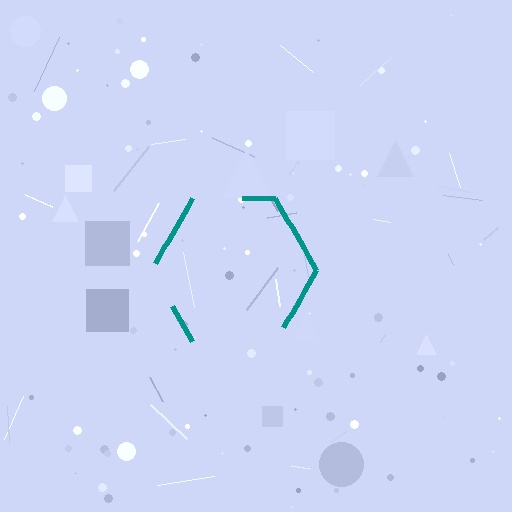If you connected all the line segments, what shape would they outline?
They would outline a hexagon.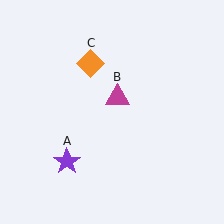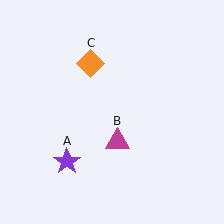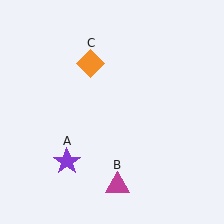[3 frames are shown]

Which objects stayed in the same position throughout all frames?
Purple star (object A) and orange diamond (object C) remained stationary.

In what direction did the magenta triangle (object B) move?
The magenta triangle (object B) moved down.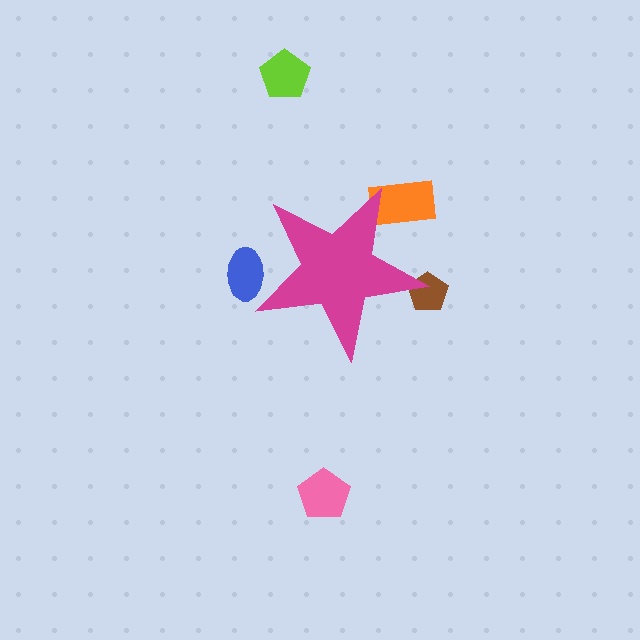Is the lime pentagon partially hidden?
No, the lime pentagon is fully visible.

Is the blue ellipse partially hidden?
Yes, the blue ellipse is partially hidden behind the magenta star.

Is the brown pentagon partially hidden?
Yes, the brown pentagon is partially hidden behind the magenta star.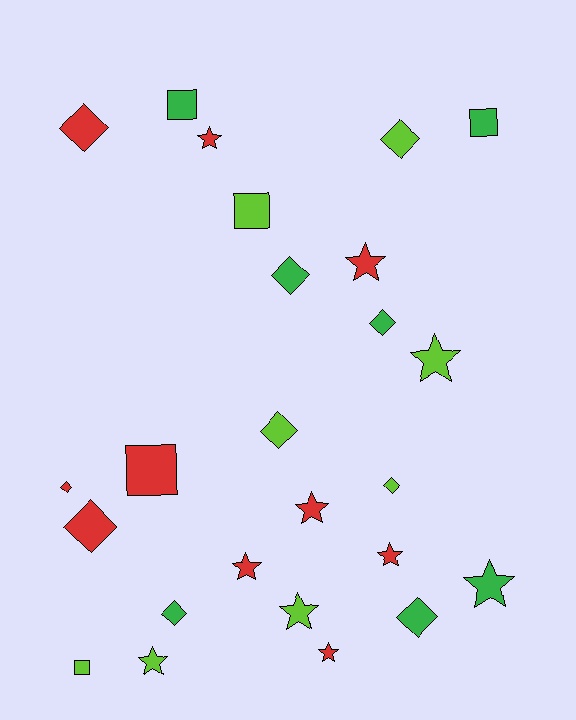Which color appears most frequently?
Red, with 10 objects.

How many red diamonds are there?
There are 3 red diamonds.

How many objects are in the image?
There are 25 objects.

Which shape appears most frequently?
Star, with 10 objects.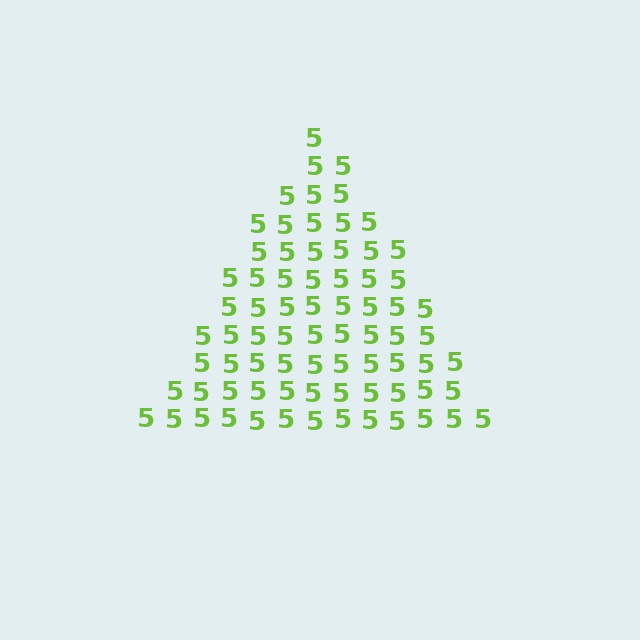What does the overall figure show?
The overall figure shows a triangle.